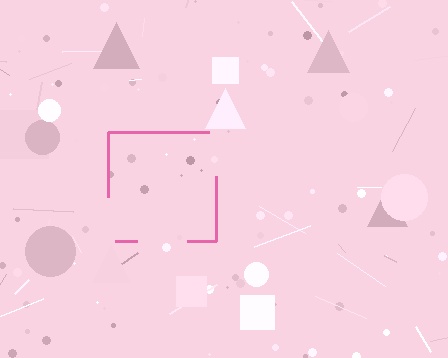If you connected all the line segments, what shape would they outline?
They would outline a square.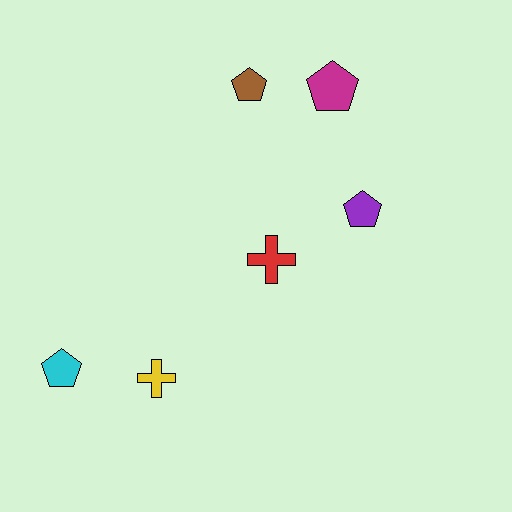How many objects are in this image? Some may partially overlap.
There are 6 objects.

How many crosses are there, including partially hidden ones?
There are 2 crosses.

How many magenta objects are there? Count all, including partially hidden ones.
There is 1 magenta object.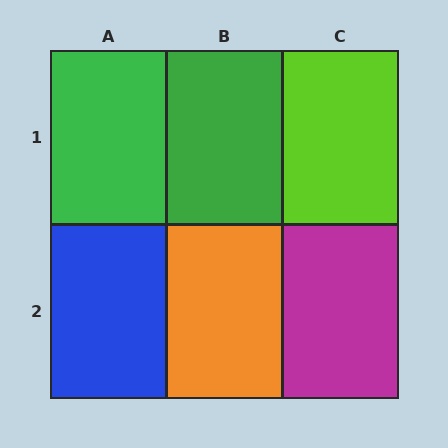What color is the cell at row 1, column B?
Green.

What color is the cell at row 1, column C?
Lime.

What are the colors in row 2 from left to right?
Blue, orange, magenta.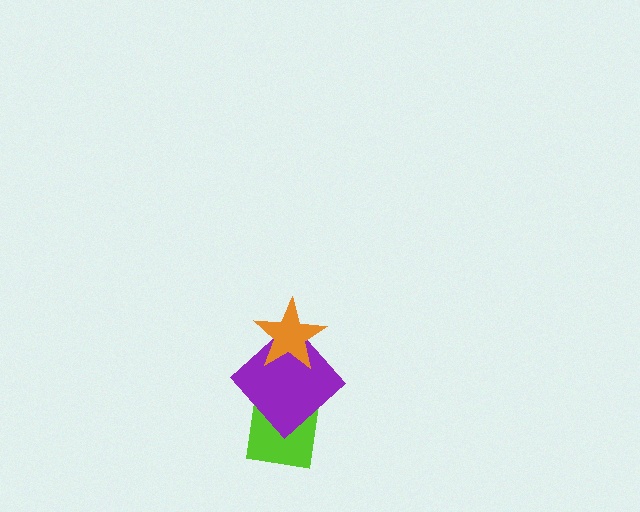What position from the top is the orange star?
The orange star is 1st from the top.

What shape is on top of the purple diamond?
The orange star is on top of the purple diamond.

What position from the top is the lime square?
The lime square is 3rd from the top.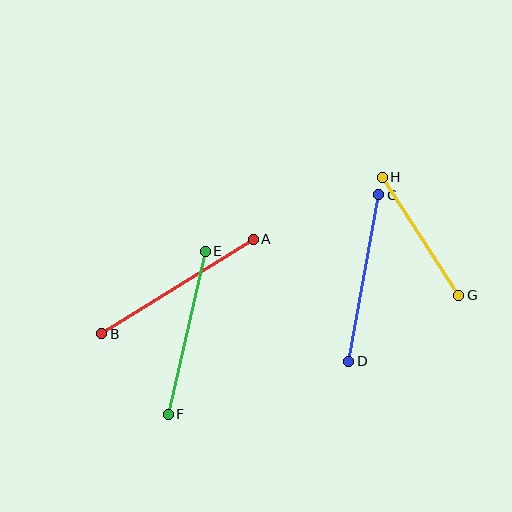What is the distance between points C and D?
The distance is approximately 170 pixels.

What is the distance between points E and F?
The distance is approximately 167 pixels.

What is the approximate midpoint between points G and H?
The midpoint is at approximately (421, 236) pixels.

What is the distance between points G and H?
The distance is approximately 141 pixels.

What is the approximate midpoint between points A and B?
The midpoint is at approximately (178, 286) pixels.